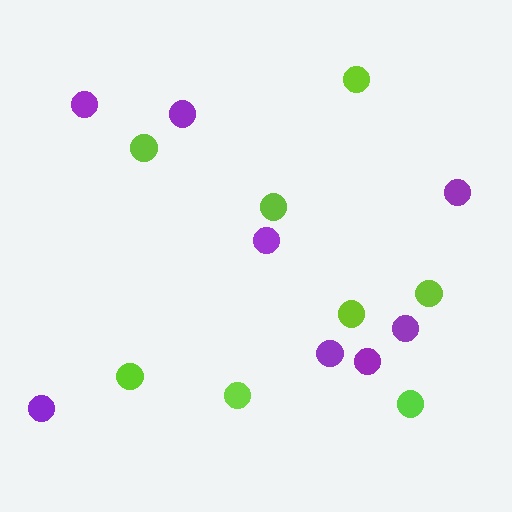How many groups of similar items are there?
There are 2 groups: one group of purple circles (8) and one group of lime circles (8).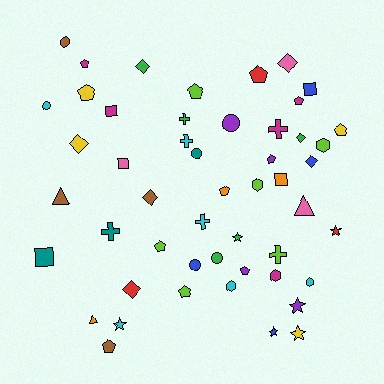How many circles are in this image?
There are 6 circles.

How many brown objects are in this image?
There are 4 brown objects.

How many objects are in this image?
There are 50 objects.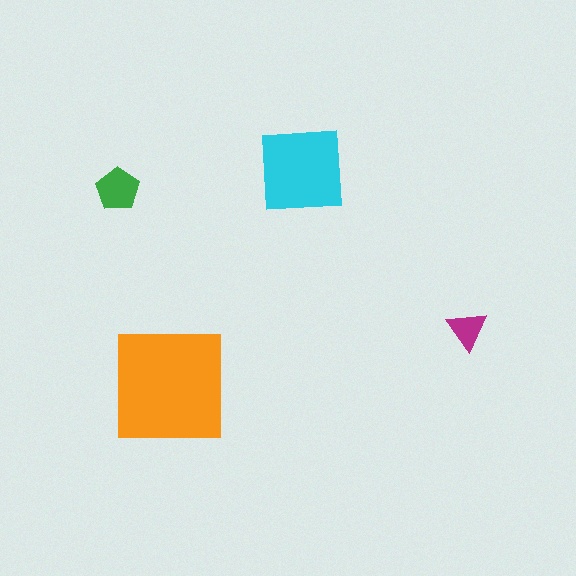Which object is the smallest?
The magenta triangle.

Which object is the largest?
The orange square.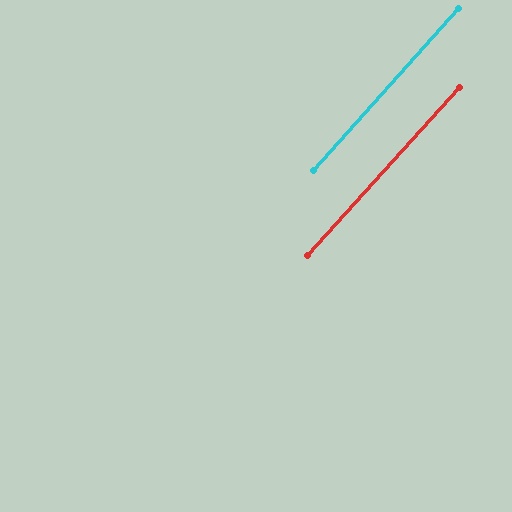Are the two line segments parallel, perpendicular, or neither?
Parallel — their directions differ by only 0.2°.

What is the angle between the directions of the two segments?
Approximately 0 degrees.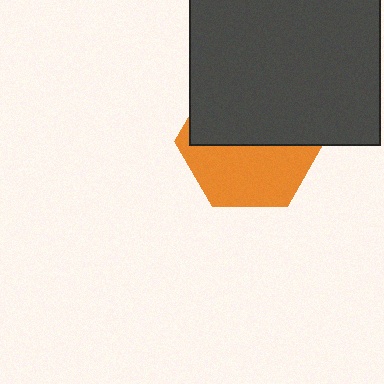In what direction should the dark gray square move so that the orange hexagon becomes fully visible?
The dark gray square should move up. That is the shortest direction to clear the overlap and leave the orange hexagon fully visible.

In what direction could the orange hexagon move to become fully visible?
The orange hexagon could move down. That would shift it out from behind the dark gray square entirely.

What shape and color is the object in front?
The object in front is a dark gray square.